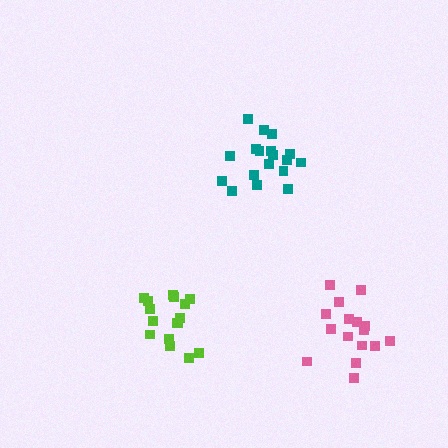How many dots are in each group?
Group 1: 16 dots, Group 2: 18 dots, Group 3: 16 dots (50 total).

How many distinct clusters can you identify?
There are 3 distinct clusters.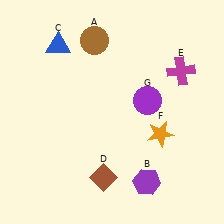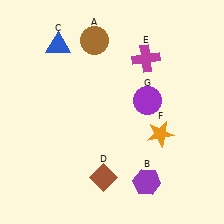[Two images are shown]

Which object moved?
The magenta cross (E) moved left.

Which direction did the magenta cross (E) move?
The magenta cross (E) moved left.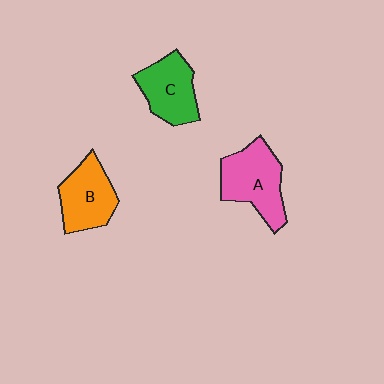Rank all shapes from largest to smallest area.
From largest to smallest: A (pink), B (orange), C (green).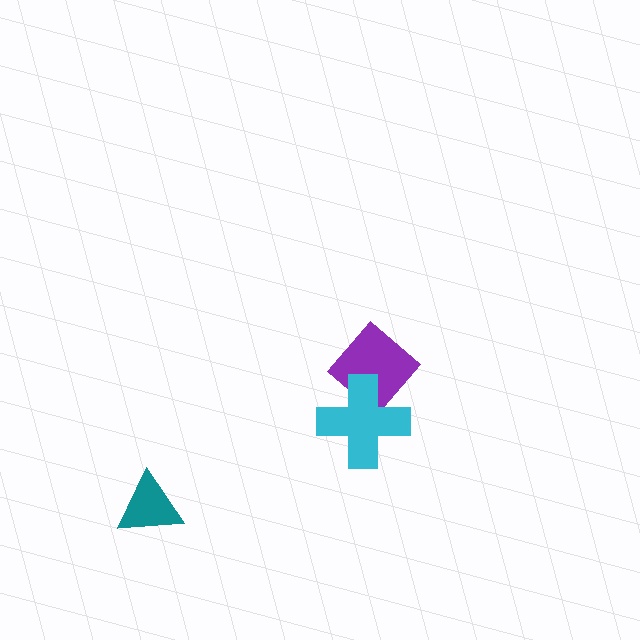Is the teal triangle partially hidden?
No, no other shape covers it.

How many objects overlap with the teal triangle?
0 objects overlap with the teal triangle.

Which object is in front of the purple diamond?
The cyan cross is in front of the purple diamond.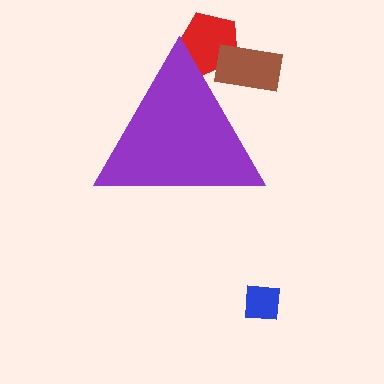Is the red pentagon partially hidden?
Yes, the red pentagon is partially hidden behind the purple triangle.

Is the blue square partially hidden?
No, the blue square is fully visible.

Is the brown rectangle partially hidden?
Yes, the brown rectangle is partially hidden behind the purple triangle.